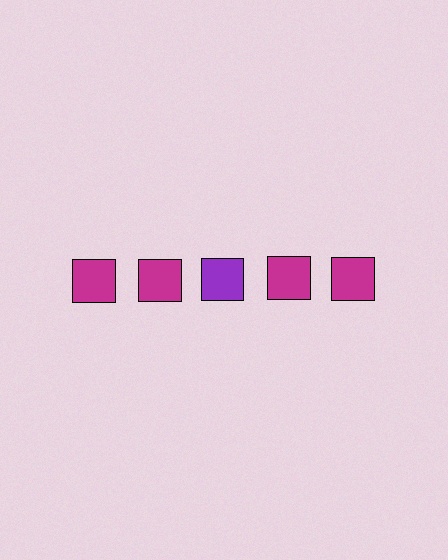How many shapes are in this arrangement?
There are 5 shapes arranged in a grid pattern.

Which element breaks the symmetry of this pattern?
The purple square in the top row, center column breaks the symmetry. All other shapes are magenta squares.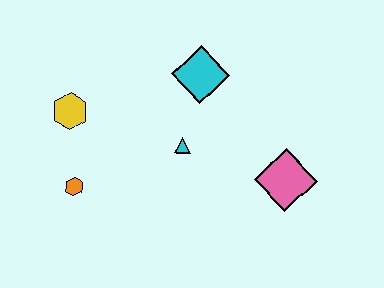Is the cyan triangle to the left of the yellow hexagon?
No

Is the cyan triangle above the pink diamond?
Yes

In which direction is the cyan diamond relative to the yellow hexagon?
The cyan diamond is to the right of the yellow hexagon.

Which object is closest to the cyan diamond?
The cyan triangle is closest to the cyan diamond.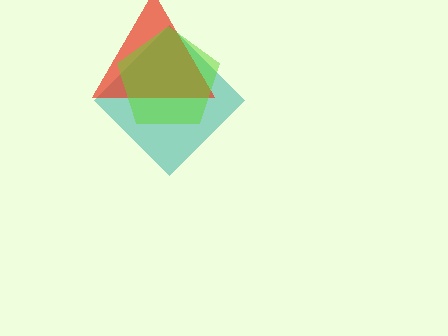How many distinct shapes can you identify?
There are 3 distinct shapes: a teal diamond, a red triangle, a lime pentagon.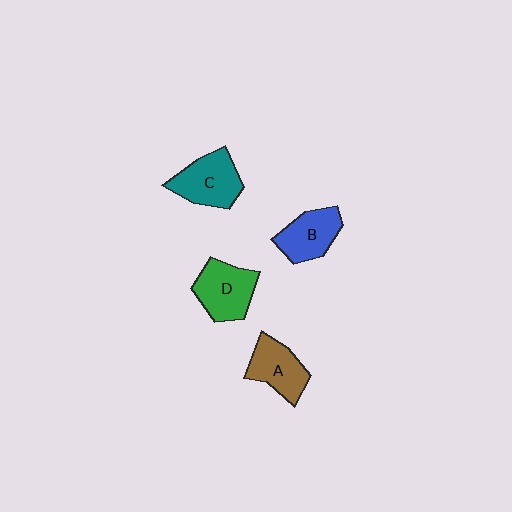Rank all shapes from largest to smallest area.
From largest to smallest: C (teal), D (green), A (brown), B (blue).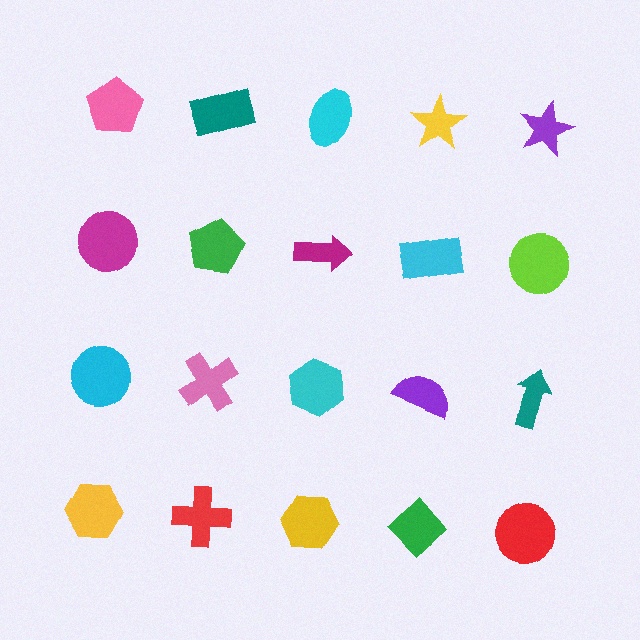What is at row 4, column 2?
A red cross.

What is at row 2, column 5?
A lime circle.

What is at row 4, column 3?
A yellow hexagon.